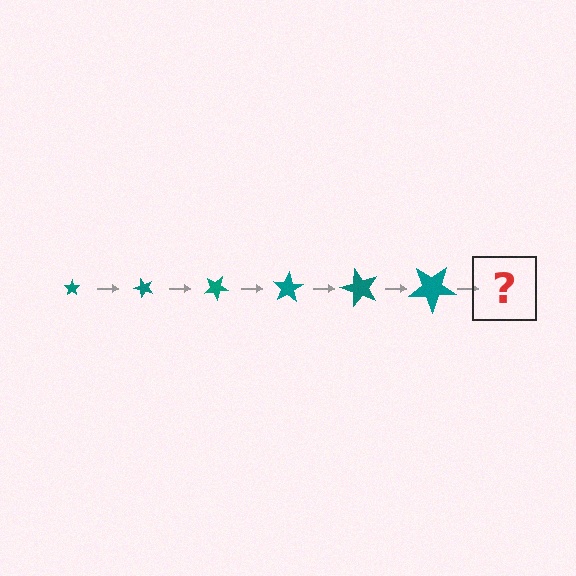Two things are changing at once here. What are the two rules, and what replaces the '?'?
The two rules are that the star grows larger each step and it rotates 50 degrees each step. The '?' should be a star, larger than the previous one and rotated 300 degrees from the start.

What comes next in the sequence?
The next element should be a star, larger than the previous one and rotated 300 degrees from the start.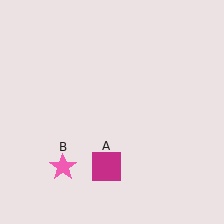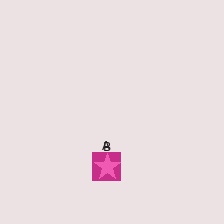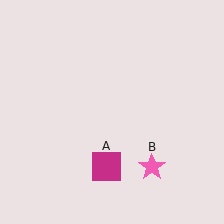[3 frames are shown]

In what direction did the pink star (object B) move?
The pink star (object B) moved right.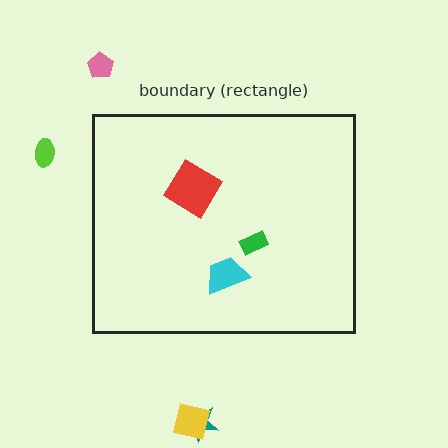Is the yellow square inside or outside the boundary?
Outside.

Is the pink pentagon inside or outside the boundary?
Outside.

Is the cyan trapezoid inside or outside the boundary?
Inside.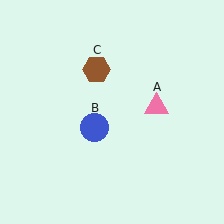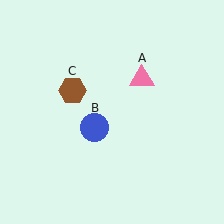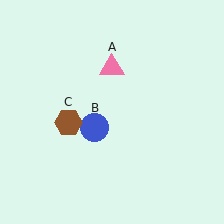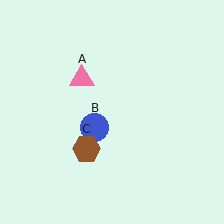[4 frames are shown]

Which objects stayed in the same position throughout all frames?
Blue circle (object B) remained stationary.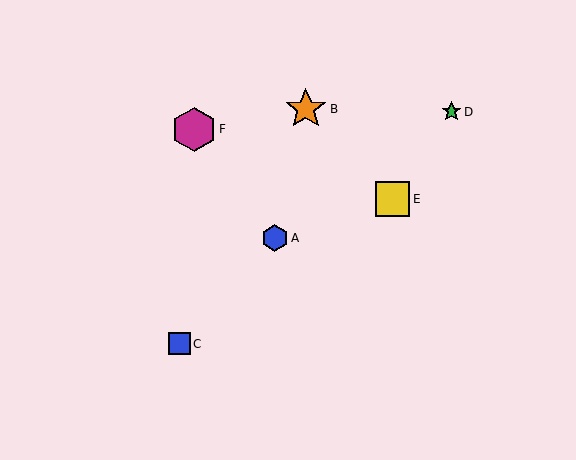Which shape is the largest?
The magenta hexagon (labeled F) is the largest.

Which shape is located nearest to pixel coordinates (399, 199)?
The yellow square (labeled E) at (392, 199) is nearest to that location.